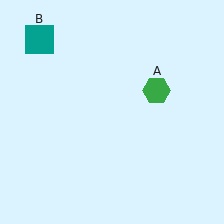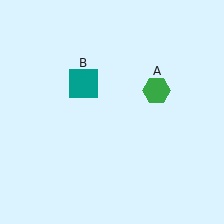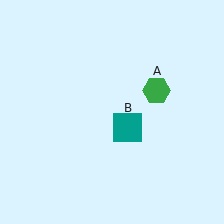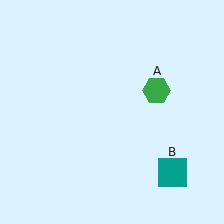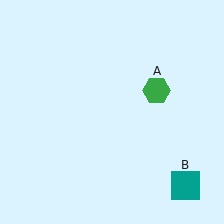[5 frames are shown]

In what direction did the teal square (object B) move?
The teal square (object B) moved down and to the right.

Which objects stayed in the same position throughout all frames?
Green hexagon (object A) remained stationary.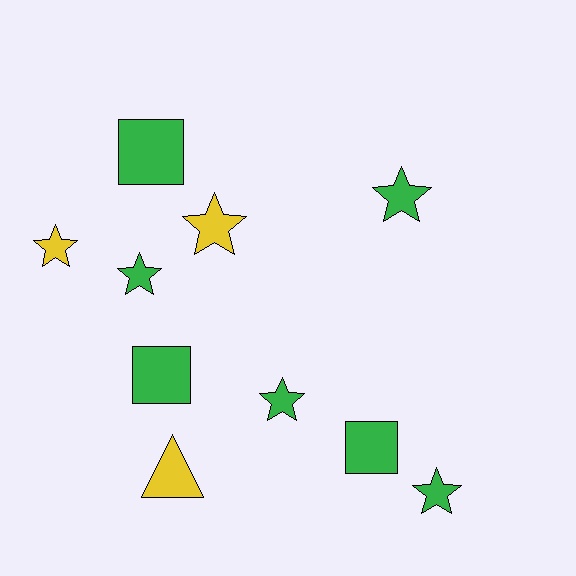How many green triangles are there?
There are no green triangles.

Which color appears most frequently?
Green, with 7 objects.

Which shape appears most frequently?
Star, with 6 objects.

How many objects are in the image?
There are 10 objects.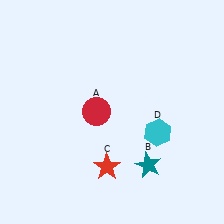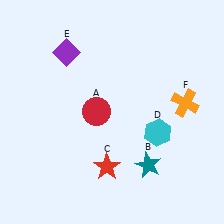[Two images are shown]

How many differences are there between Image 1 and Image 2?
There are 2 differences between the two images.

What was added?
A purple diamond (E), an orange cross (F) were added in Image 2.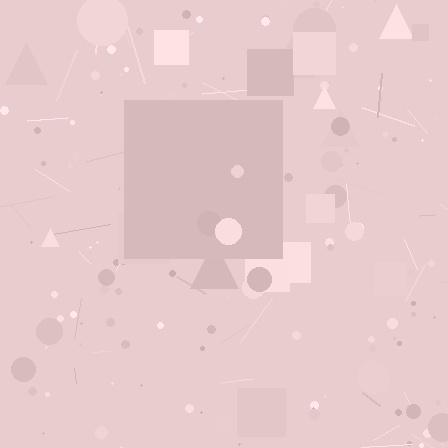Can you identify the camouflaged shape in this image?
The camouflaged shape is a square.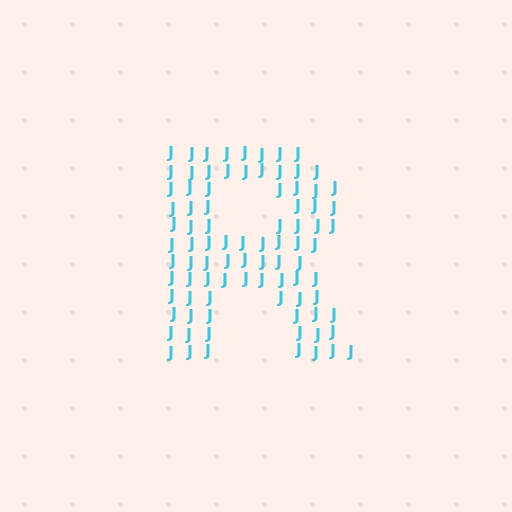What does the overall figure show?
The overall figure shows the letter R.